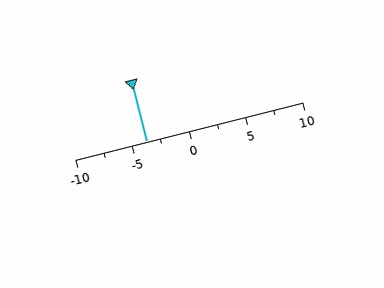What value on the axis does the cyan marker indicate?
The marker indicates approximately -3.8.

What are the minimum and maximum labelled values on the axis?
The axis runs from -10 to 10.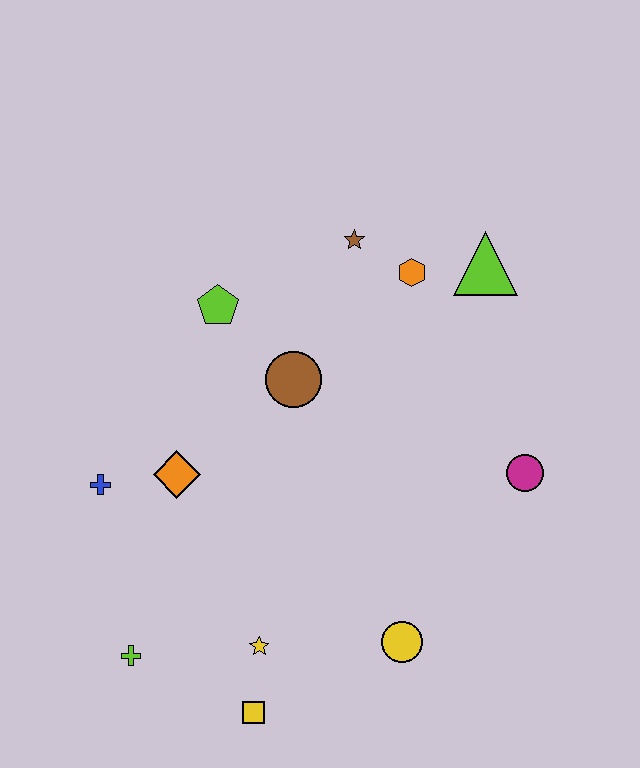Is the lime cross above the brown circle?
No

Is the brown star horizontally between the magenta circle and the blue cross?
Yes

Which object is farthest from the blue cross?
The lime triangle is farthest from the blue cross.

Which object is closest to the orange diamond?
The blue cross is closest to the orange diamond.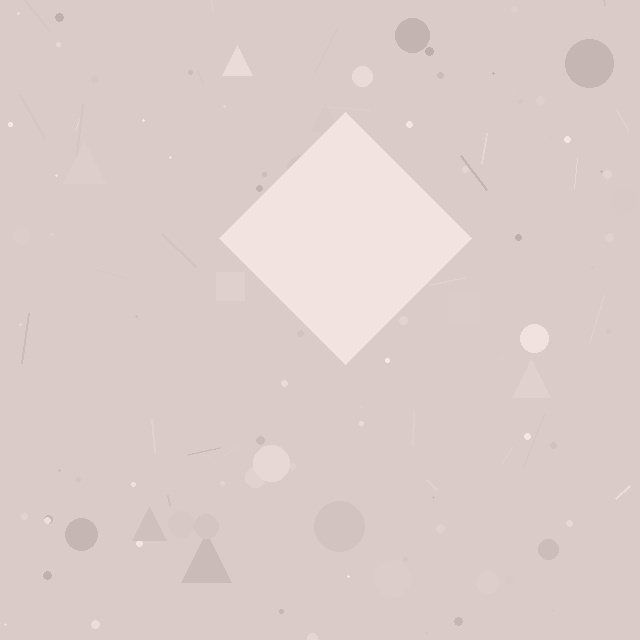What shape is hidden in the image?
A diamond is hidden in the image.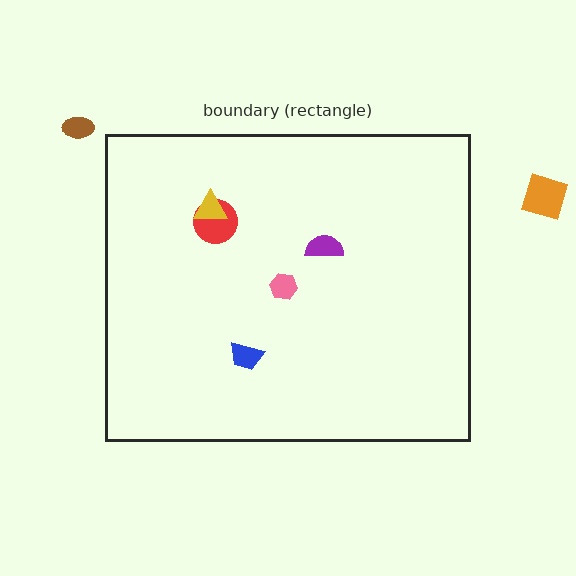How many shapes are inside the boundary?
5 inside, 2 outside.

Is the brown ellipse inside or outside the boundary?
Outside.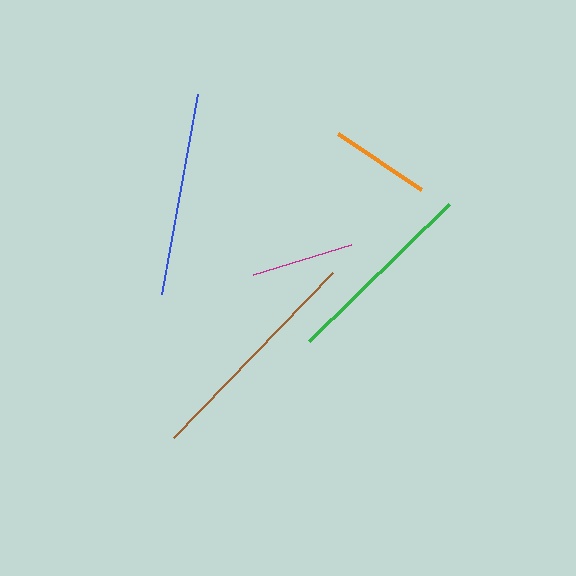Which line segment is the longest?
The brown line is the longest at approximately 229 pixels.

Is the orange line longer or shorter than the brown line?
The brown line is longer than the orange line.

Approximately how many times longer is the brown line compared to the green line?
The brown line is approximately 1.2 times the length of the green line.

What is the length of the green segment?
The green segment is approximately 196 pixels long.